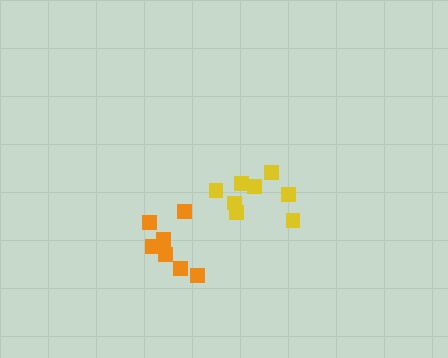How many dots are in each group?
Group 1: 8 dots, Group 2: 7 dots (15 total).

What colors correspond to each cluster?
The clusters are colored: yellow, orange.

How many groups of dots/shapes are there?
There are 2 groups.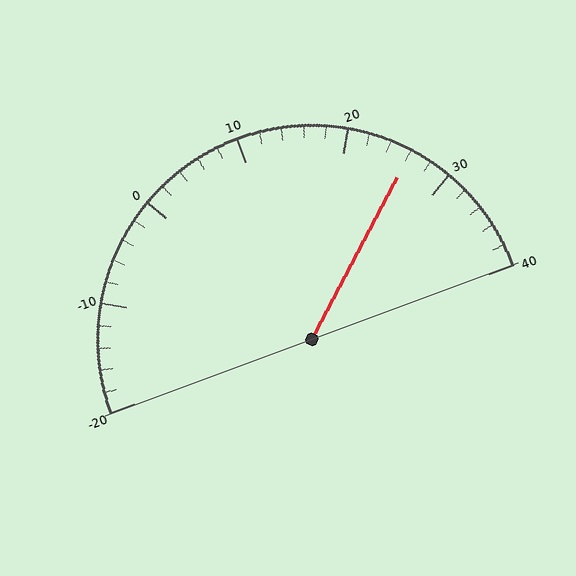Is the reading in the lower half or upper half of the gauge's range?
The reading is in the upper half of the range (-20 to 40).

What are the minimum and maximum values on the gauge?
The gauge ranges from -20 to 40.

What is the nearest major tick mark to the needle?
The nearest major tick mark is 30.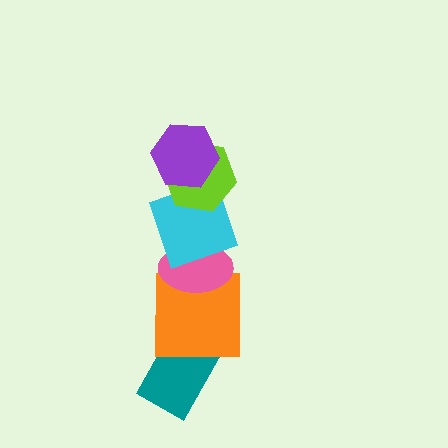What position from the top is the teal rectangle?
The teal rectangle is 6th from the top.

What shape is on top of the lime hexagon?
The purple hexagon is on top of the lime hexagon.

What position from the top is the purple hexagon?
The purple hexagon is 1st from the top.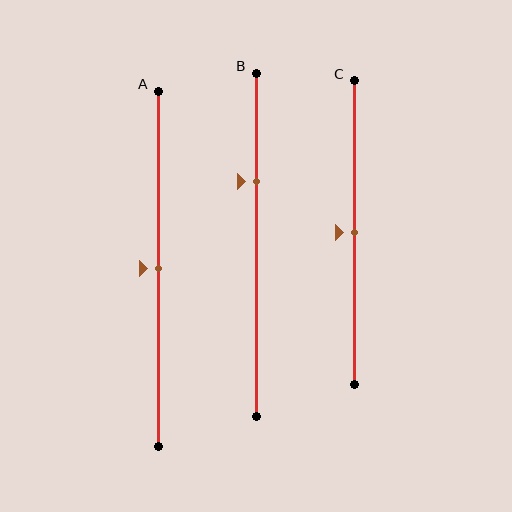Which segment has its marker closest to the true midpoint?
Segment A has its marker closest to the true midpoint.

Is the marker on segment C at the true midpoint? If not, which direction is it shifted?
Yes, the marker on segment C is at the true midpoint.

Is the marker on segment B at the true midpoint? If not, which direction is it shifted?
No, the marker on segment B is shifted upward by about 19% of the segment length.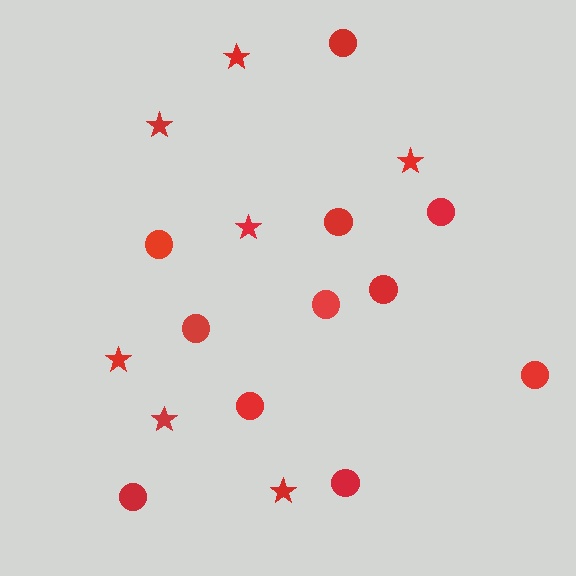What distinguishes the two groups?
There are 2 groups: one group of circles (11) and one group of stars (7).